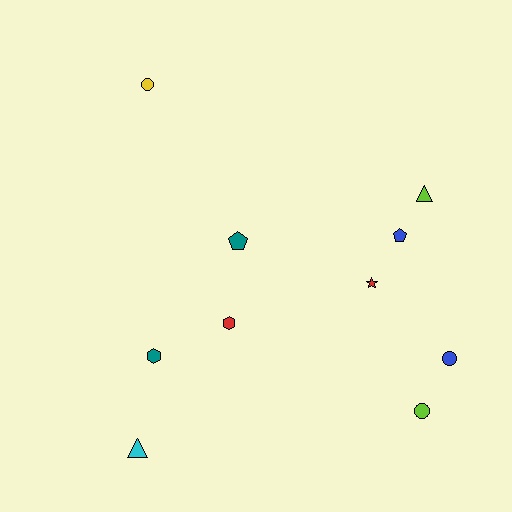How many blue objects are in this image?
There are 2 blue objects.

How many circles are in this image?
There are 3 circles.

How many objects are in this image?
There are 10 objects.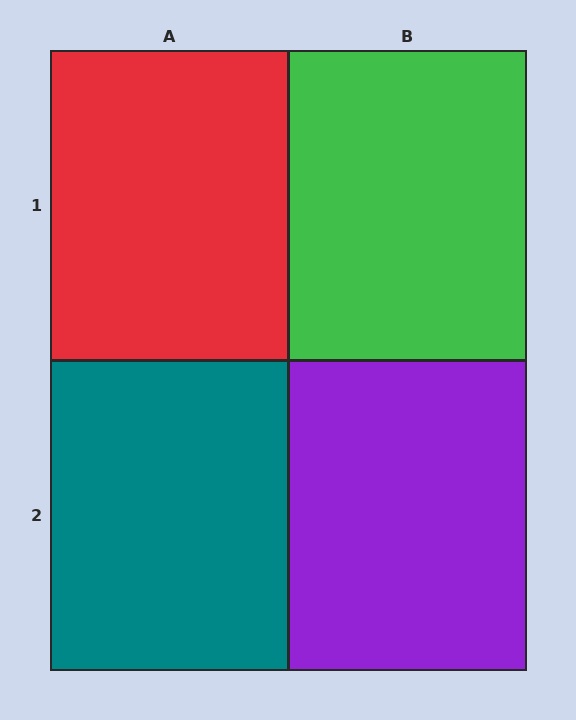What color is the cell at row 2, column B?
Purple.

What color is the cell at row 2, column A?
Teal.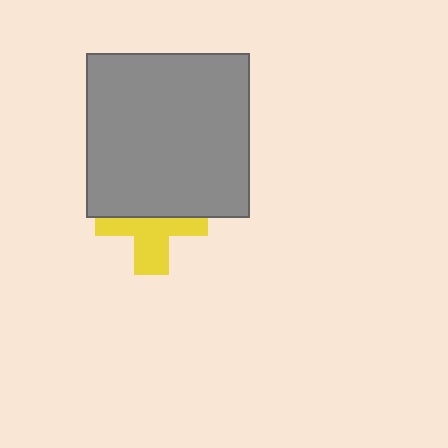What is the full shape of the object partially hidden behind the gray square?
The partially hidden object is a yellow cross.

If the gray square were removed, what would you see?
You would see the complete yellow cross.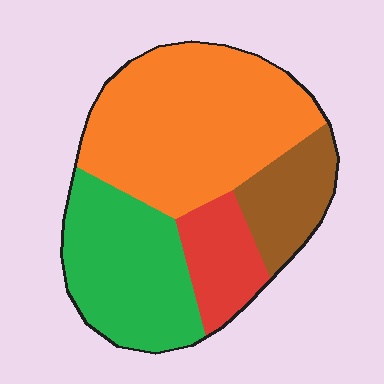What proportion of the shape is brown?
Brown takes up about one eighth (1/8) of the shape.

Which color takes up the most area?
Orange, at roughly 45%.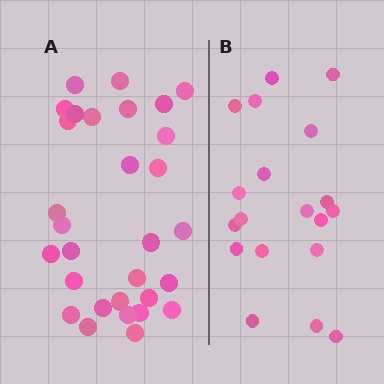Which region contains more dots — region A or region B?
Region A (the left region) has more dots.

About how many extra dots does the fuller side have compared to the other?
Region A has roughly 12 or so more dots than region B.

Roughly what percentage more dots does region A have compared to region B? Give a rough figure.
About 60% more.